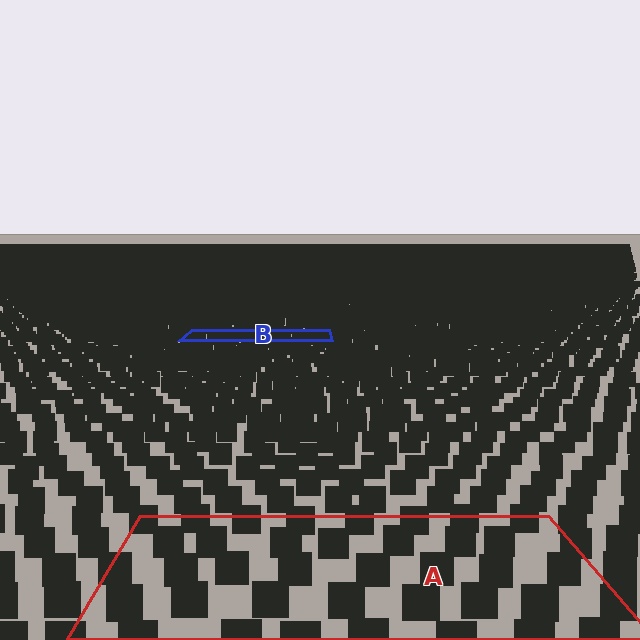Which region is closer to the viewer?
Region A is closer. The texture elements there are larger and more spread out.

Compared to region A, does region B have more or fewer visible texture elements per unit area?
Region B has more texture elements per unit area — they are packed more densely because it is farther away.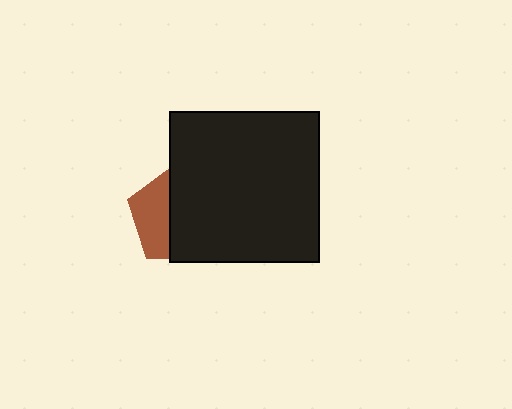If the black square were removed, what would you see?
You would see the complete brown pentagon.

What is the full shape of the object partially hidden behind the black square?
The partially hidden object is a brown pentagon.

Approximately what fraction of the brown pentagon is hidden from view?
Roughly 61% of the brown pentagon is hidden behind the black square.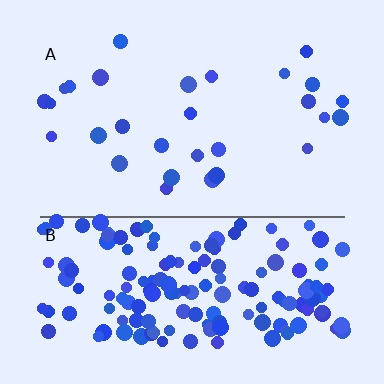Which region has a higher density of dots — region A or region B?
B (the bottom).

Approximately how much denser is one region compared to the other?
Approximately 5.5× — region B over region A.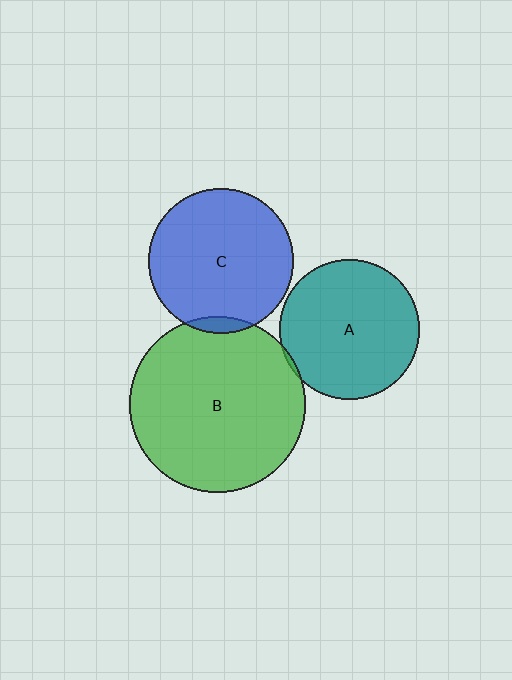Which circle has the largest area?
Circle B (green).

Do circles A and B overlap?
Yes.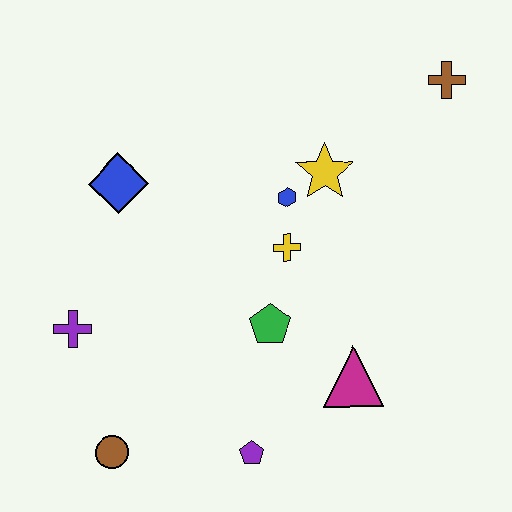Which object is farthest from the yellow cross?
The brown circle is farthest from the yellow cross.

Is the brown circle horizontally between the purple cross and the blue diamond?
Yes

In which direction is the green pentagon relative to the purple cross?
The green pentagon is to the right of the purple cross.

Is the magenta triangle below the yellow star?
Yes